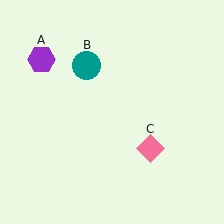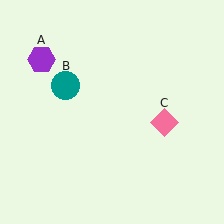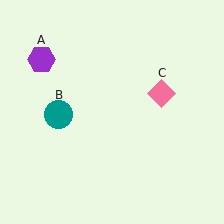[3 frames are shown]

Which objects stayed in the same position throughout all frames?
Purple hexagon (object A) remained stationary.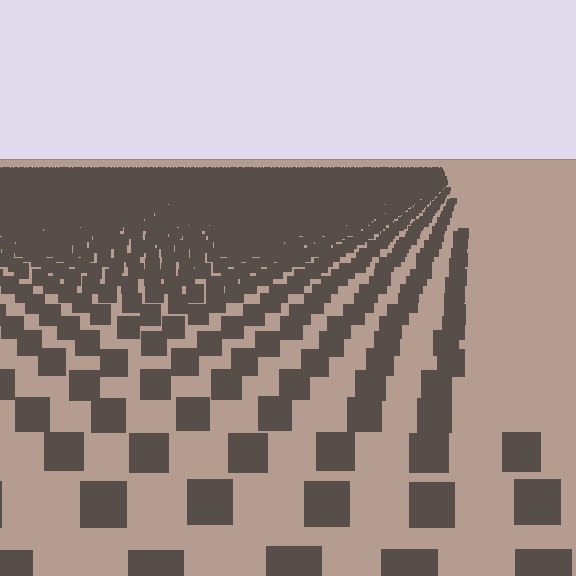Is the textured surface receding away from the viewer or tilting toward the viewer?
The surface is receding away from the viewer. Texture elements get smaller and denser toward the top.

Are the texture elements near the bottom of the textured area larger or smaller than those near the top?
Larger. Near the bottom, elements are closer to the viewer and appear at a bigger on-screen size.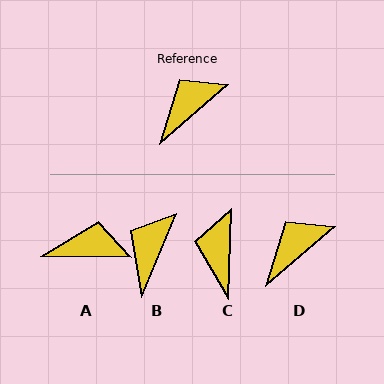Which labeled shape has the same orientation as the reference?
D.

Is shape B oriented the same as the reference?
No, it is off by about 27 degrees.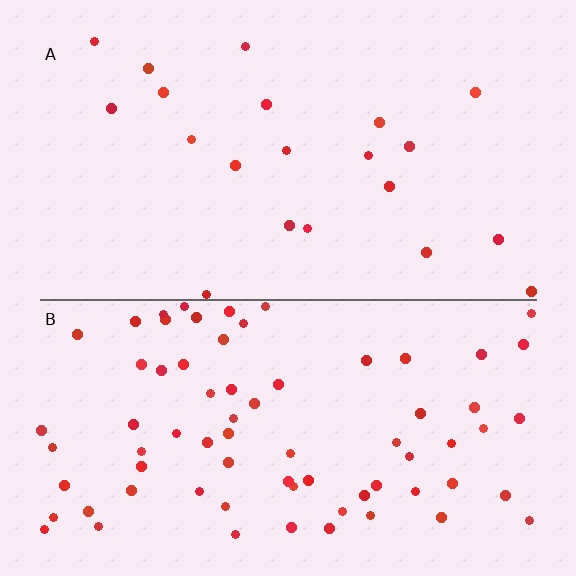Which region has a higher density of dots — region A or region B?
B (the bottom).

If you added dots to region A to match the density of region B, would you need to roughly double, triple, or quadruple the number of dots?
Approximately triple.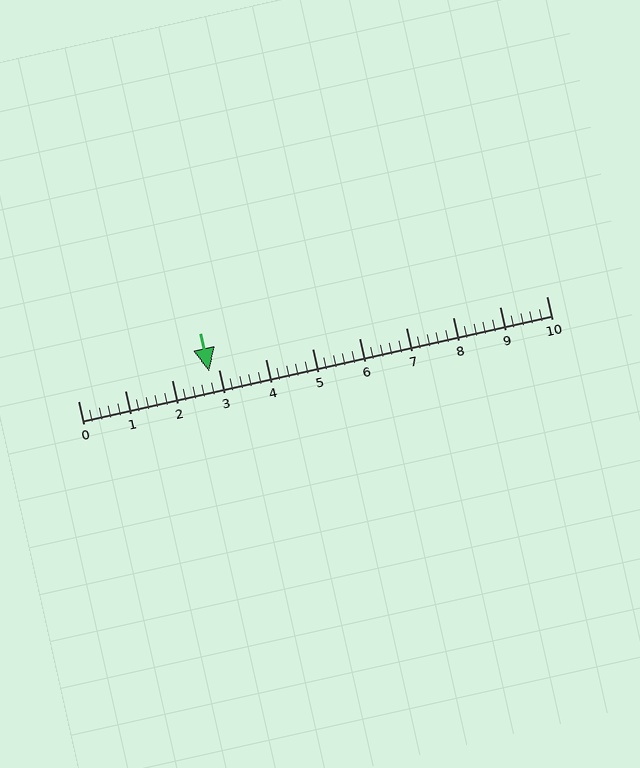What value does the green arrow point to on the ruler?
The green arrow points to approximately 2.8.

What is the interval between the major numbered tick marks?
The major tick marks are spaced 1 units apart.